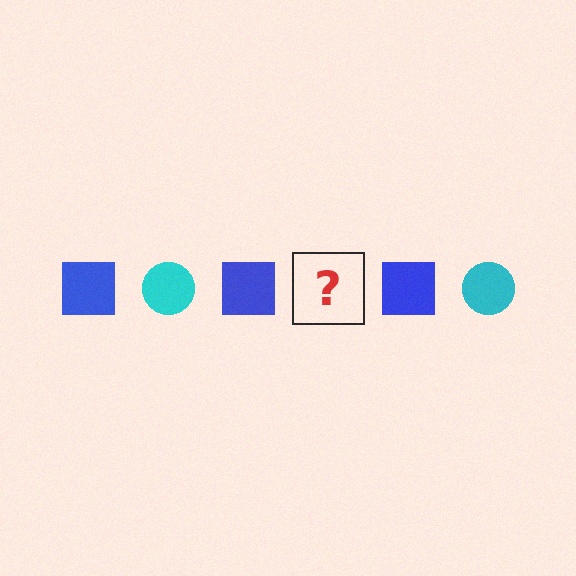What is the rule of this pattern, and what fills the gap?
The rule is that the pattern alternates between blue square and cyan circle. The gap should be filled with a cyan circle.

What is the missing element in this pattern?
The missing element is a cyan circle.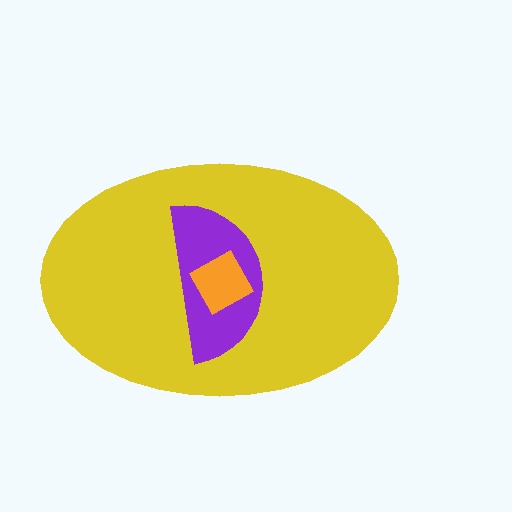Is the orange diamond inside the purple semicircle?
Yes.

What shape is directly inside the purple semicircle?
The orange diamond.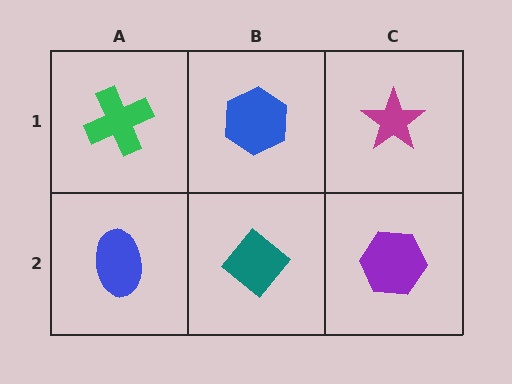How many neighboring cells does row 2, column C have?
2.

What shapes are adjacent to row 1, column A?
A blue ellipse (row 2, column A), a blue hexagon (row 1, column B).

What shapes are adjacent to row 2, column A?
A green cross (row 1, column A), a teal diamond (row 2, column B).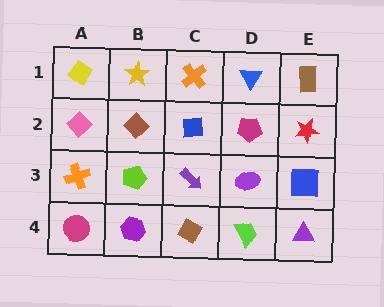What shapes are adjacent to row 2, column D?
A blue triangle (row 1, column D), a purple ellipse (row 3, column D), a blue square (row 2, column C), a red star (row 2, column E).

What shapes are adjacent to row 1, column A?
A pink diamond (row 2, column A), a yellow star (row 1, column B).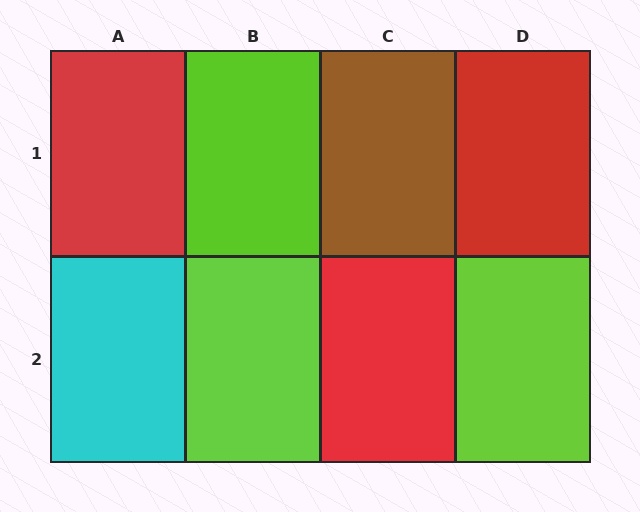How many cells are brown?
1 cell is brown.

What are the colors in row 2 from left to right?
Cyan, lime, red, lime.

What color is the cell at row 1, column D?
Red.